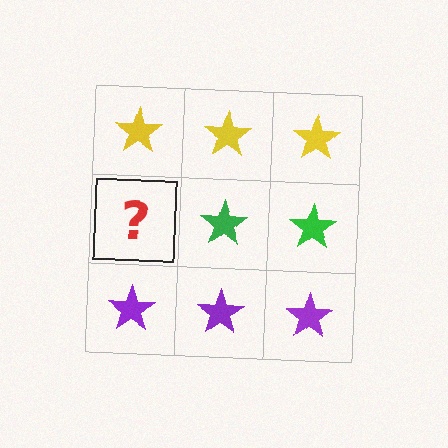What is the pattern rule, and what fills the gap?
The rule is that each row has a consistent color. The gap should be filled with a green star.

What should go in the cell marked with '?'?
The missing cell should contain a green star.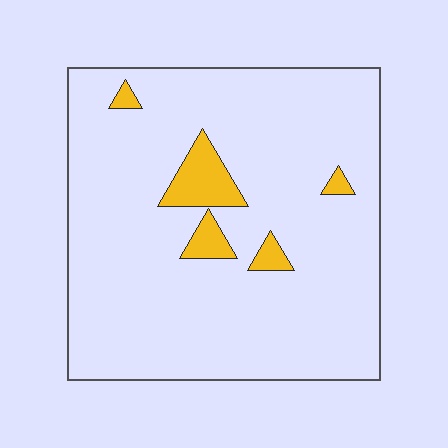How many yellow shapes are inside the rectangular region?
5.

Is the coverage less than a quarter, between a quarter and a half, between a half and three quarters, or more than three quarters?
Less than a quarter.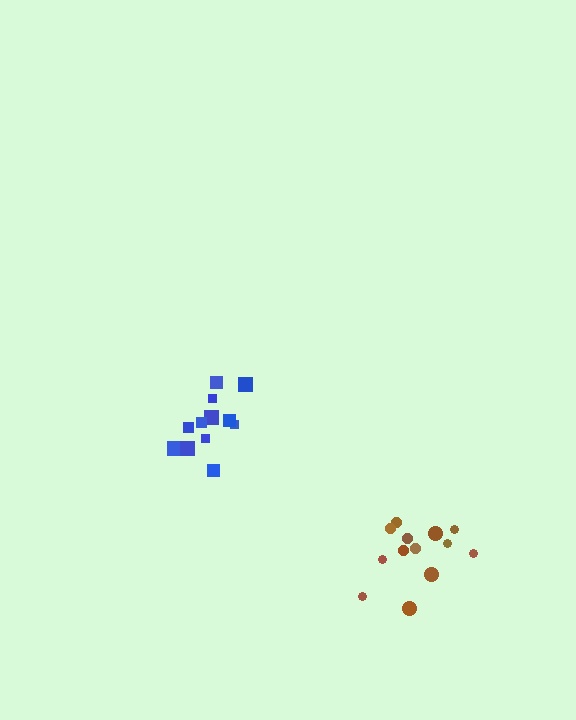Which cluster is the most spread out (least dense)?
Brown.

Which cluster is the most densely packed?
Blue.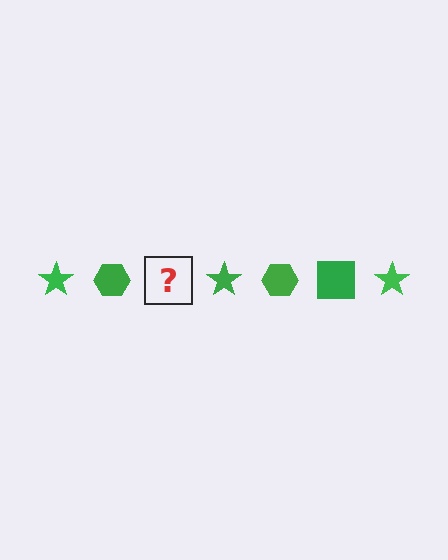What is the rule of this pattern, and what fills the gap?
The rule is that the pattern cycles through star, hexagon, square shapes in green. The gap should be filled with a green square.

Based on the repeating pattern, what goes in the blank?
The blank should be a green square.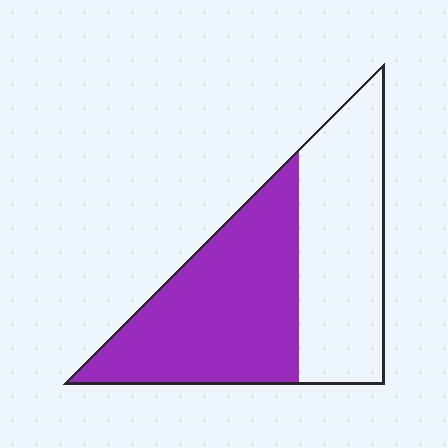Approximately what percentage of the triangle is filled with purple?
Approximately 55%.